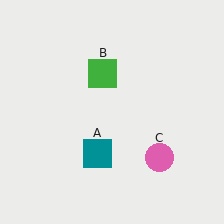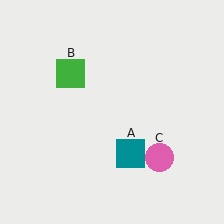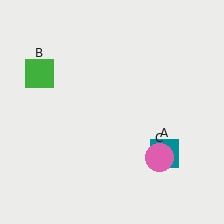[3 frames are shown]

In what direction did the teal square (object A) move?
The teal square (object A) moved right.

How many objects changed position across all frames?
2 objects changed position: teal square (object A), green square (object B).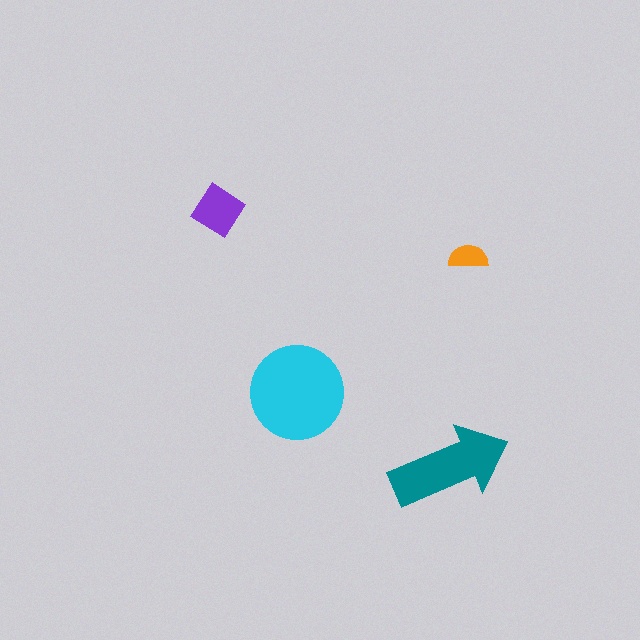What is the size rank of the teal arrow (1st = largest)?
2nd.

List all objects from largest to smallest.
The cyan circle, the teal arrow, the purple diamond, the orange semicircle.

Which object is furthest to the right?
The orange semicircle is rightmost.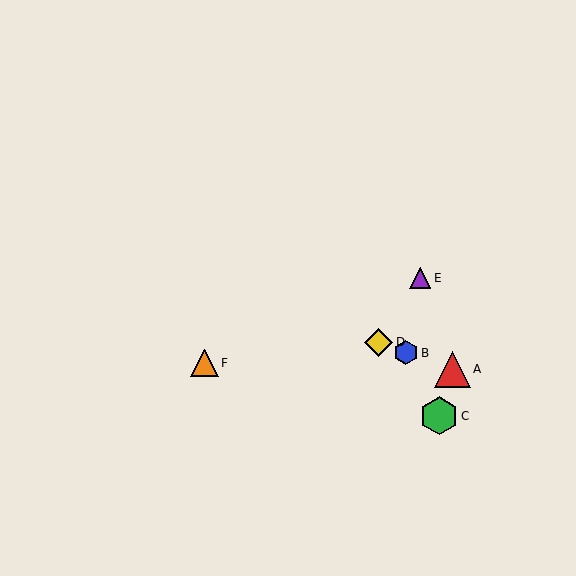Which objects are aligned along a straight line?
Objects A, B, D are aligned along a straight line.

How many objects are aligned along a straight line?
3 objects (A, B, D) are aligned along a straight line.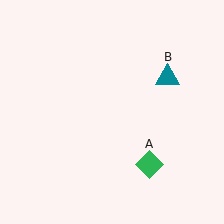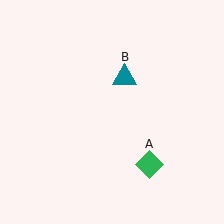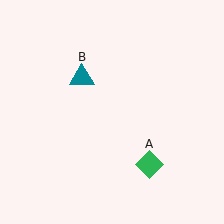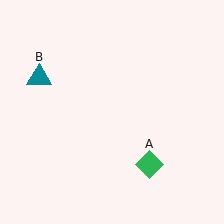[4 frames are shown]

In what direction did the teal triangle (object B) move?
The teal triangle (object B) moved left.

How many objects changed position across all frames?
1 object changed position: teal triangle (object B).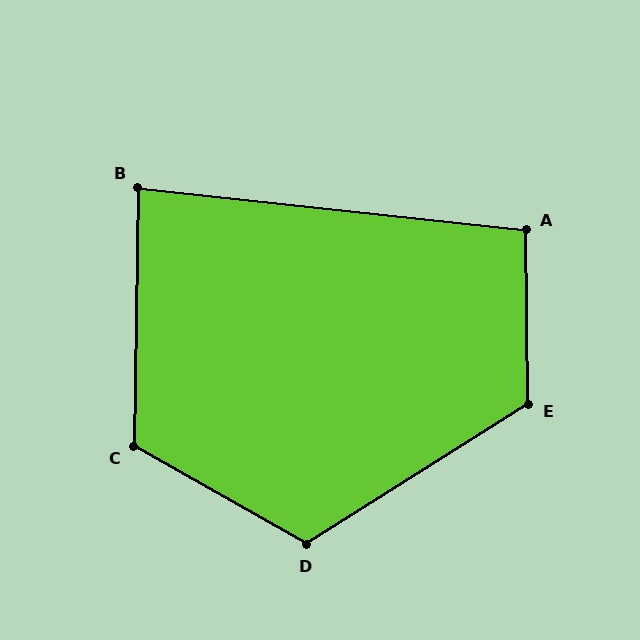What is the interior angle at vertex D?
Approximately 118 degrees (obtuse).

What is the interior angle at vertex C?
Approximately 119 degrees (obtuse).